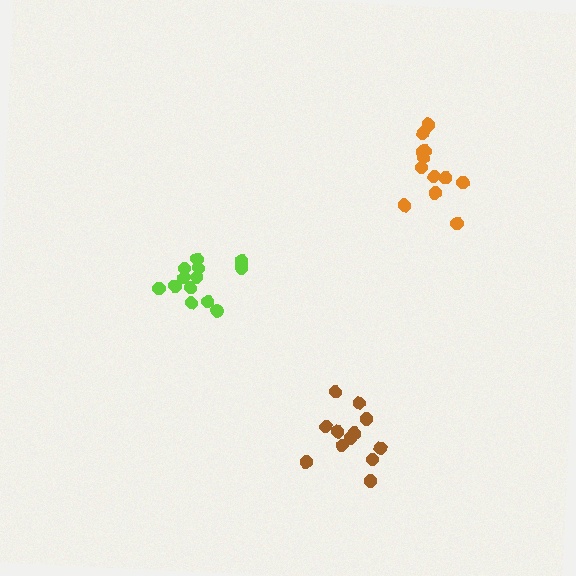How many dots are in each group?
Group 1: 14 dots, Group 2: 12 dots, Group 3: 12 dots (38 total).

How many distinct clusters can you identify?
There are 3 distinct clusters.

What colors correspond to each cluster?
The clusters are colored: lime, brown, orange.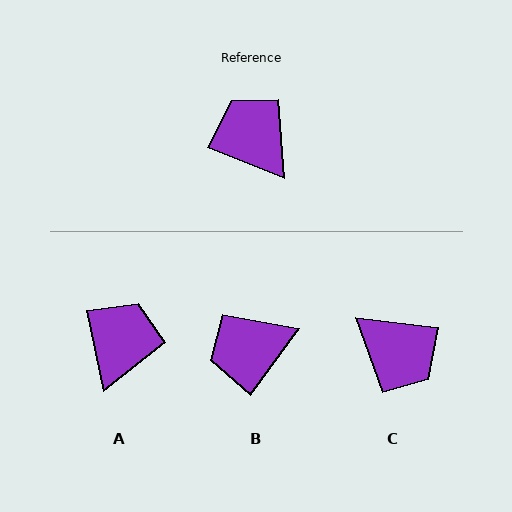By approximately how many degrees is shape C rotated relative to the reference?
Approximately 165 degrees clockwise.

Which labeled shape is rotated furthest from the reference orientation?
C, about 165 degrees away.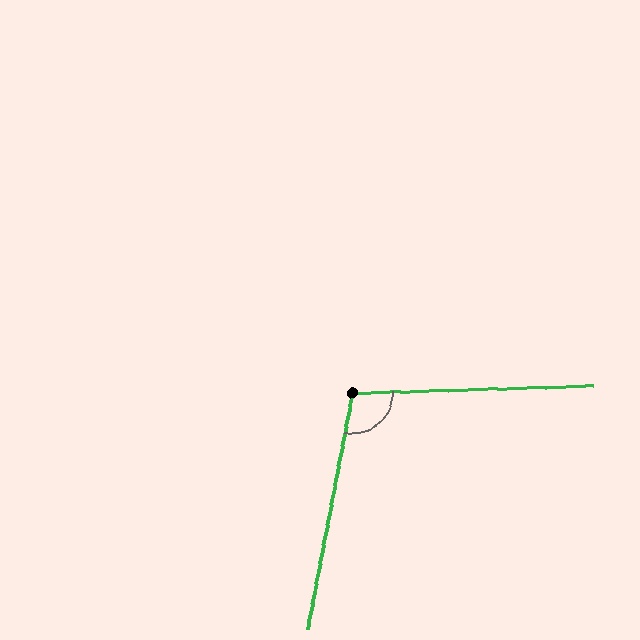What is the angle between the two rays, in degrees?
Approximately 102 degrees.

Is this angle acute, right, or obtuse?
It is obtuse.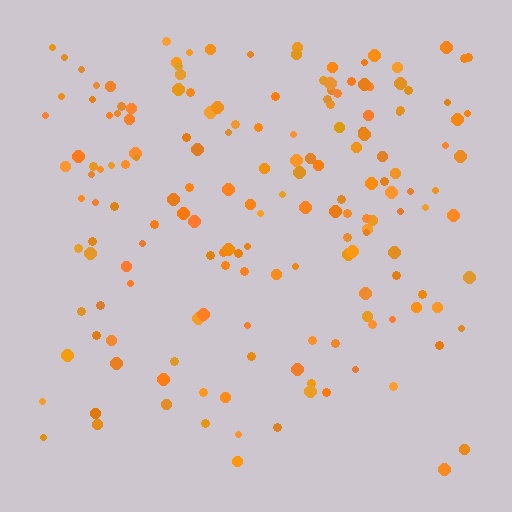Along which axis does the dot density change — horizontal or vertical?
Vertical.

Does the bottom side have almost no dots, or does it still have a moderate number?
Still a moderate number, just noticeably fewer than the top.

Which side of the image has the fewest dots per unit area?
The bottom.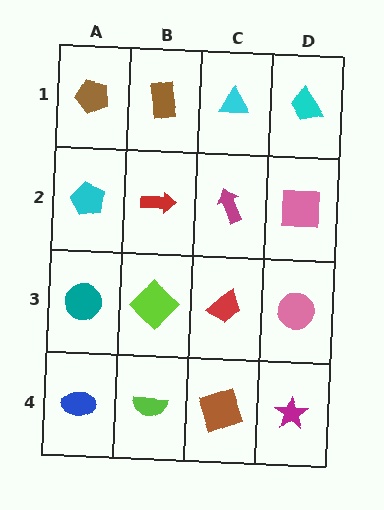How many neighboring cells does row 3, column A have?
3.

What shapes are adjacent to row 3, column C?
A magenta arrow (row 2, column C), a brown square (row 4, column C), a lime diamond (row 3, column B), a pink circle (row 3, column D).